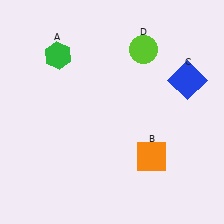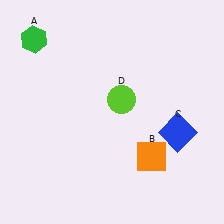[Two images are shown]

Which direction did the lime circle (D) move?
The lime circle (D) moved down.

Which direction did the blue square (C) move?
The blue square (C) moved down.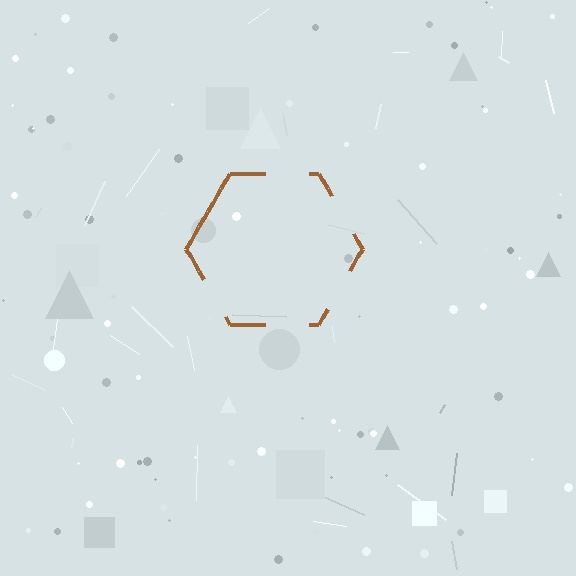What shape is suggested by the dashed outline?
The dashed outline suggests a hexagon.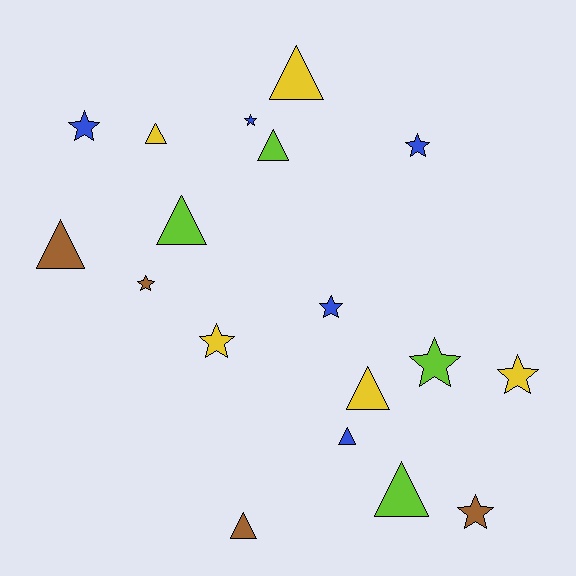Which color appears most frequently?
Yellow, with 5 objects.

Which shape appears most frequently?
Star, with 9 objects.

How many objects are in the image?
There are 18 objects.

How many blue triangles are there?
There is 1 blue triangle.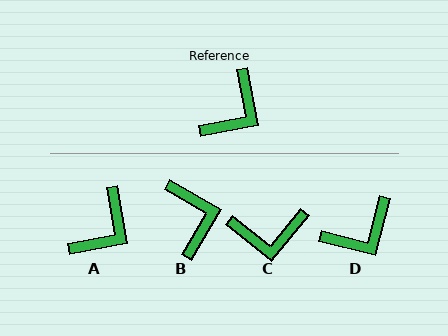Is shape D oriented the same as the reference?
No, it is off by about 24 degrees.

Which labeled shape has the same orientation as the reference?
A.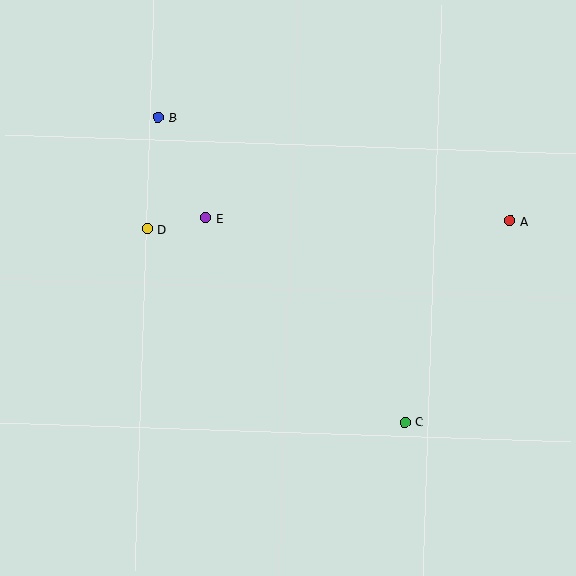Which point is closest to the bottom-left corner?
Point D is closest to the bottom-left corner.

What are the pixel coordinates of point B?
Point B is at (158, 117).